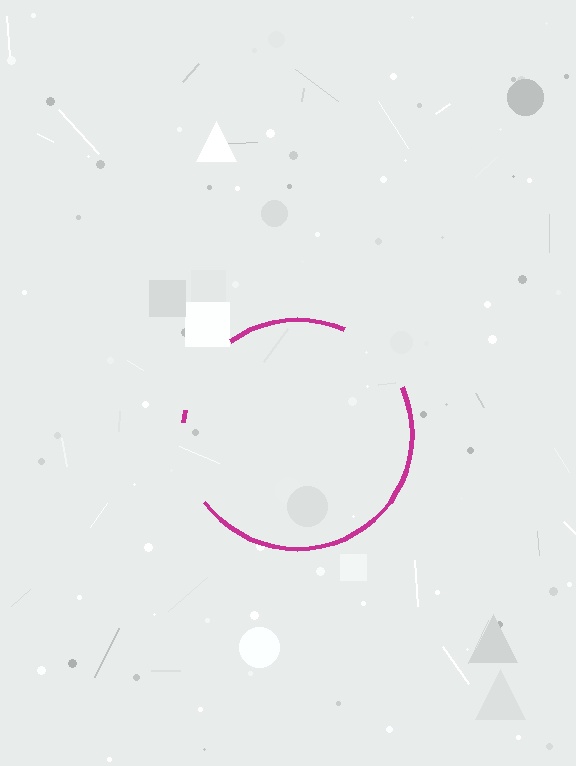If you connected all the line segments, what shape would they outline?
They would outline a circle.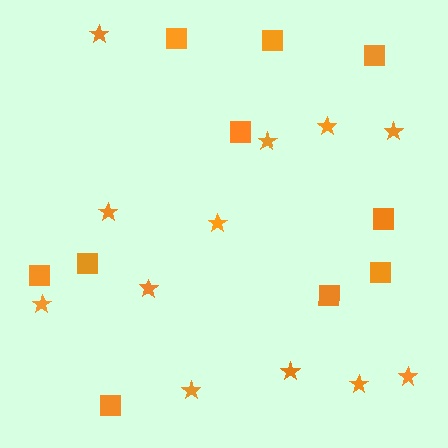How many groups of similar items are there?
There are 2 groups: one group of squares (10) and one group of stars (12).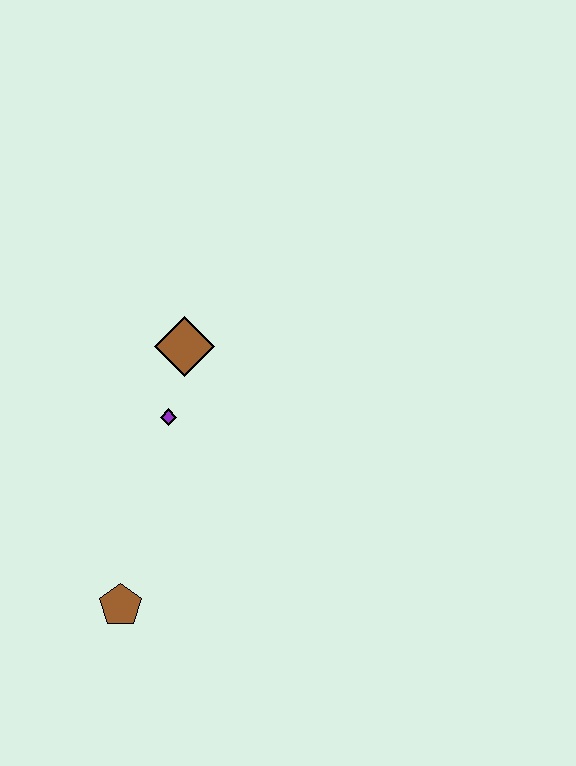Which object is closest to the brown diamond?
The purple diamond is closest to the brown diamond.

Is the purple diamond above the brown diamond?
No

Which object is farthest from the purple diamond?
The brown pentagon is farthest from the purple diamond.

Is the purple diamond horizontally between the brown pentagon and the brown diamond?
Yes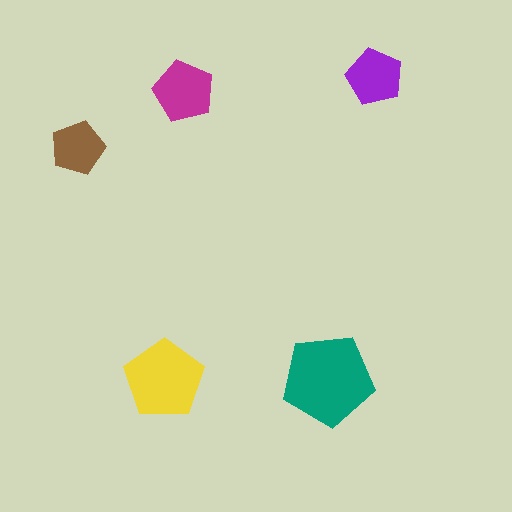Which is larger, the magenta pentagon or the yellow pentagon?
The yellow one.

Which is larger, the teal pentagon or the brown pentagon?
The teal one.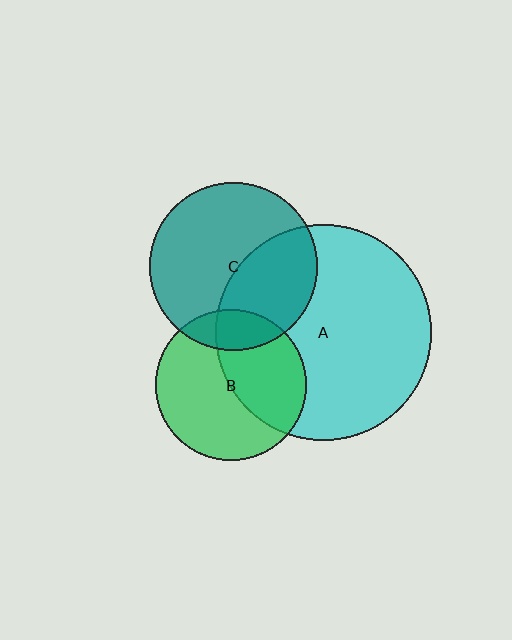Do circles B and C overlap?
Yes.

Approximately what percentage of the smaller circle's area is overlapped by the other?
Approximately 15%.